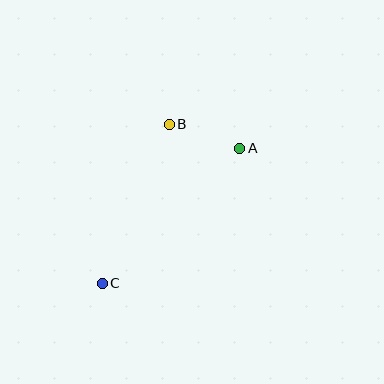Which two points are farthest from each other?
Points A and C are farthest from each other.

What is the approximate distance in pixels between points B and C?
The distance between B and C is approximately 173 pixels.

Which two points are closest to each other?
Points A and B are closest to each other.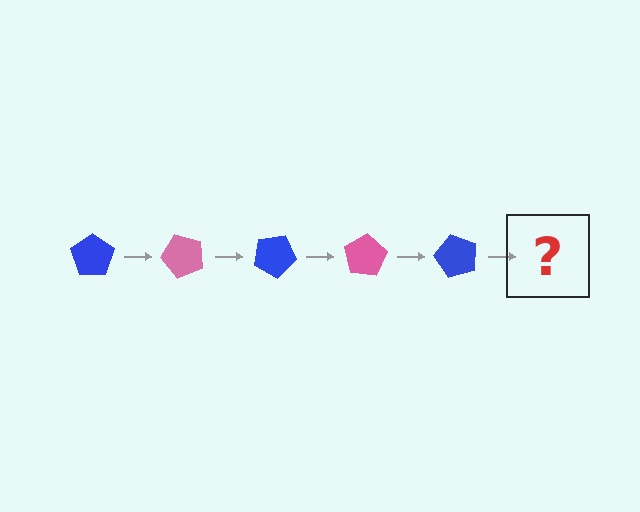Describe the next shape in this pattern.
It should be a pink pentagon, rotated 250 degrees from the start.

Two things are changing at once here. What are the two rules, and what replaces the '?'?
The two rules are that it rotates 50 degrees each step and the color cycles through blue and pink. The '?' should be a pink pentagon, rotated 250 degrees from the start.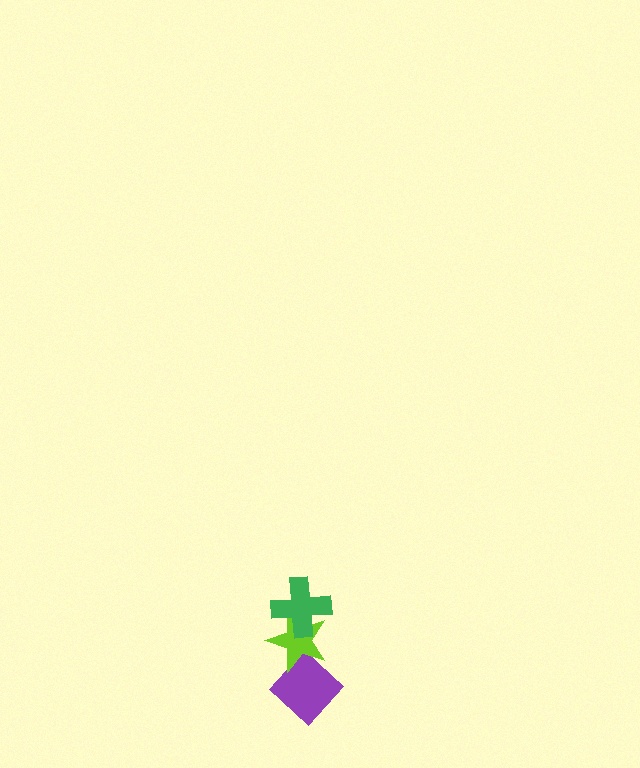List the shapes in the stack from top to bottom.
From top to bottom: the green cross, the lime star, the purple diamond.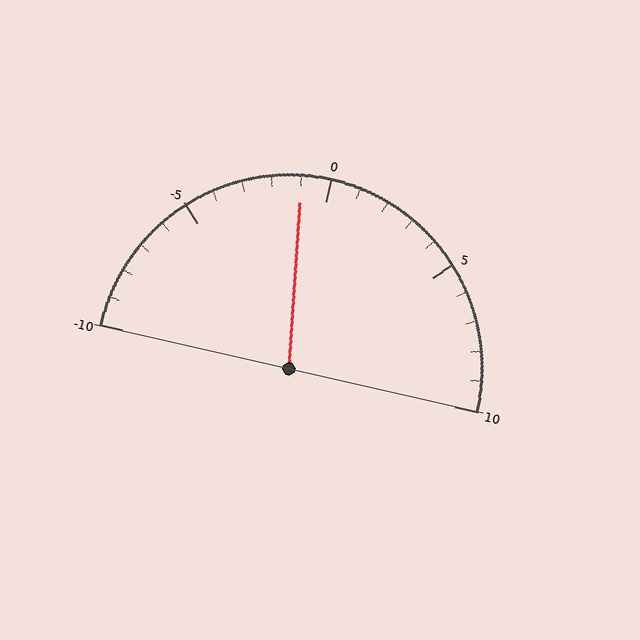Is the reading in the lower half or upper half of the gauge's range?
The reading is in the lower half of the range (-10 to 10).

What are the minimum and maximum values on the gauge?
The gauge ranges from -10 to 10.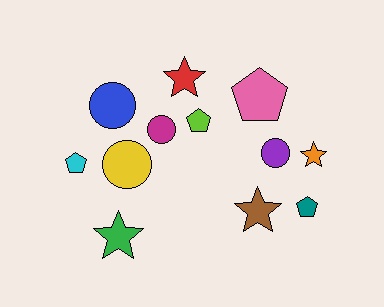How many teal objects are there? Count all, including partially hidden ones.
There is 1 teal object.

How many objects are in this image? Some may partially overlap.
There are 12 objects.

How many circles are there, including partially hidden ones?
There are 4 circles.